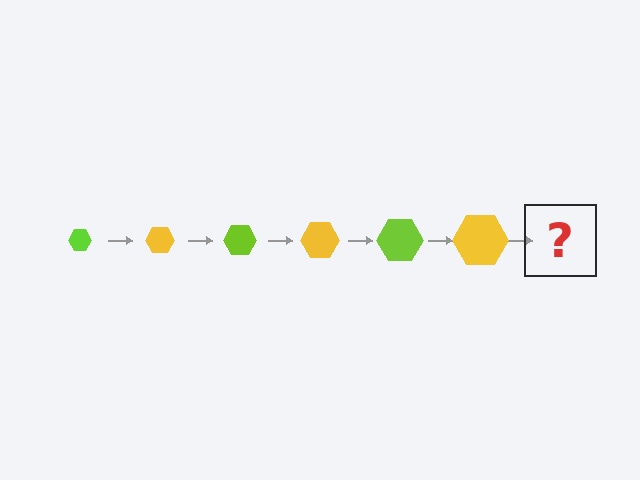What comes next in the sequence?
The next element should be a lime hexagon, larger than the previous one.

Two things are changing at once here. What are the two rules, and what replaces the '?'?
The two rules are that the hexagon grows larger each step and the color cycles through lime and yellow. The '?' should be a lime hexagon, larger than the previous one.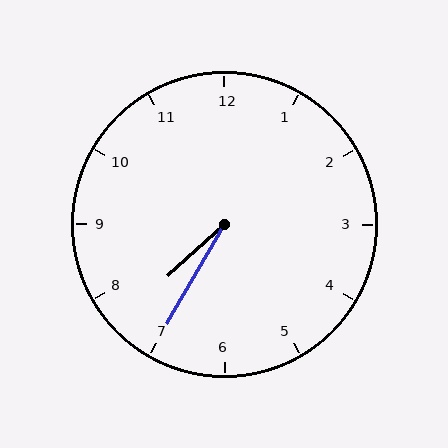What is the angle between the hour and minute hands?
Approximately 18 degrees.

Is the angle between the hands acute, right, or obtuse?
It is acute.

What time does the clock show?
7:35.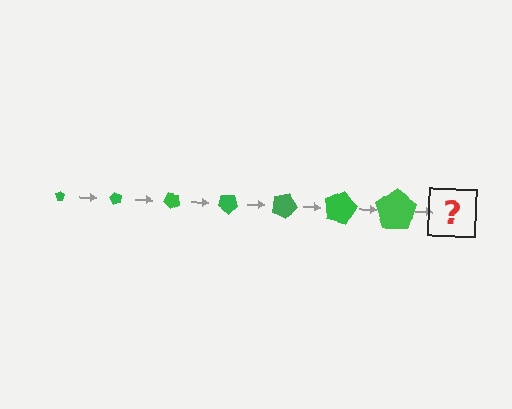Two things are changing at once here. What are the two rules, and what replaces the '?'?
The two rules are that the pentagon grows larger each step and it rotates 60 degrees each step. The '?' should be a pentagon, larger than the previous one and rotated 420 degrees from the start.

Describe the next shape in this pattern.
It should be a pentagon, larger than the previous one and rotated 420 degrees from the start.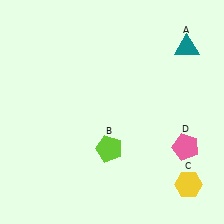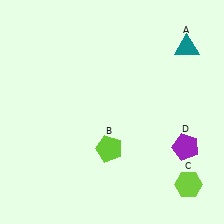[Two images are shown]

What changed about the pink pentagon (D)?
In Image 1, D is pink. In Image 2, it changed to purple.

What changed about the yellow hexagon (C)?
In Image 1, C is yellow. In Image 2, it changed to lime.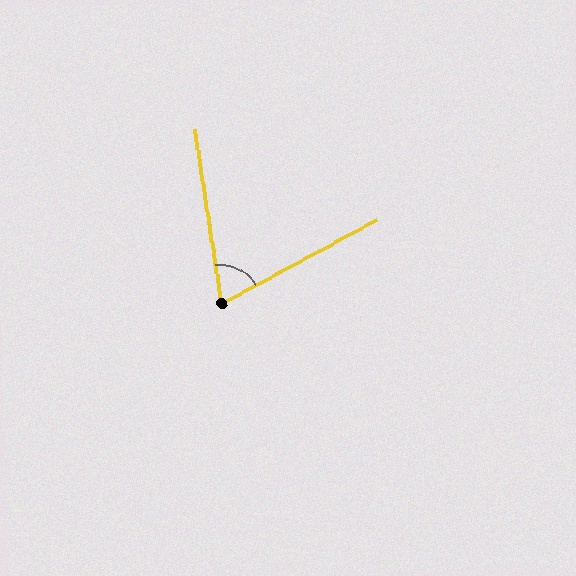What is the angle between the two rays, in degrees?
Approximately 70 degrees.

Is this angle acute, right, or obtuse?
It is acute.